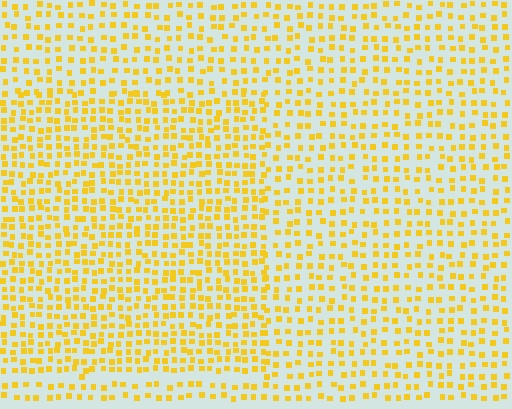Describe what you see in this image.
The image contains small yellow elements arranged at two different densities. A rectangle-shaped region is visible where the elements are more densely packed than the surrounding area.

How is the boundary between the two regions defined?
The boundary is defined by a change in element density (approximately 1.5x ratio). All elements are the same color, size, and shape.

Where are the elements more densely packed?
The elements are more densely packed inside the rectangle boundary.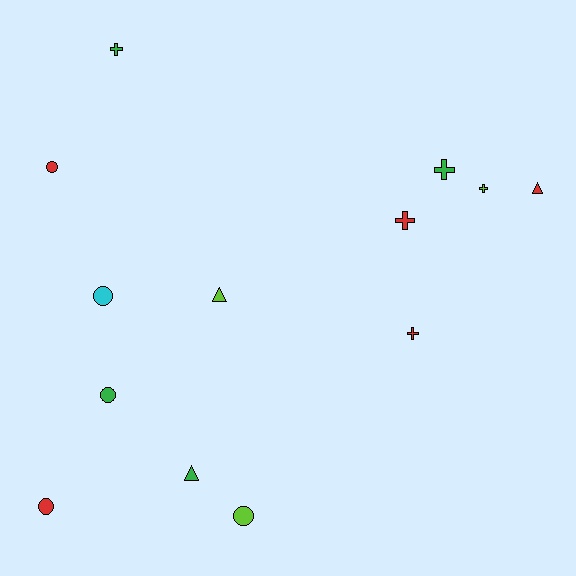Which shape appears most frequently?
Circle, with 5 objects.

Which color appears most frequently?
Red, with 5 objects.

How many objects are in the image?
There are 13 objects.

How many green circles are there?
There is 1 green circle.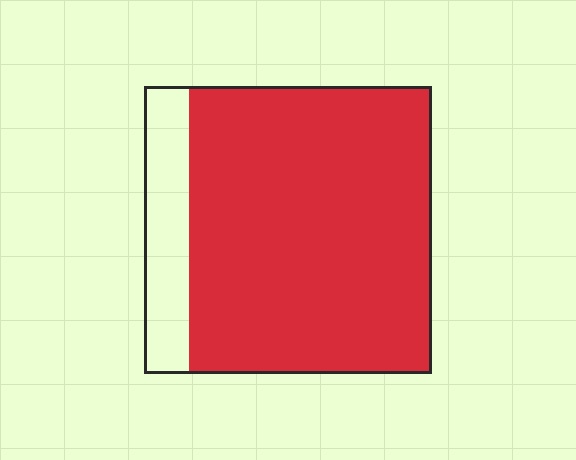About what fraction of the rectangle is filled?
About five sixths (5/6).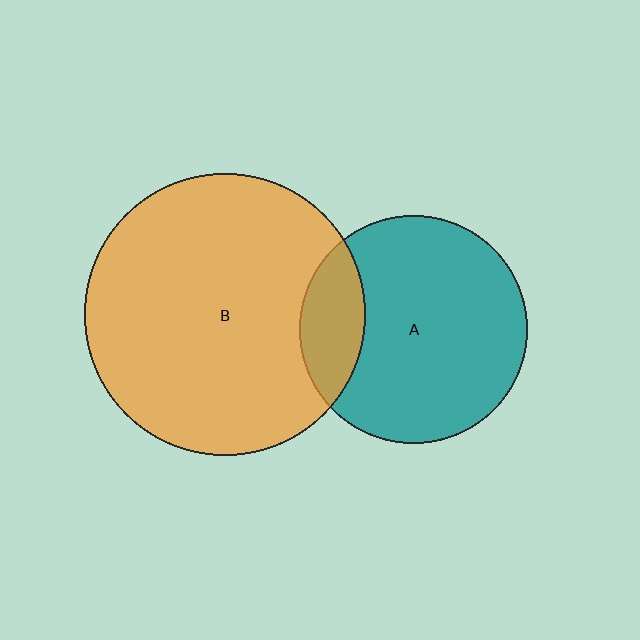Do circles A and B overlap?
Yes.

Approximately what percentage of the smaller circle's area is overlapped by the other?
Approximately 20%.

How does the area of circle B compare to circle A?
Approximately 1.5 times.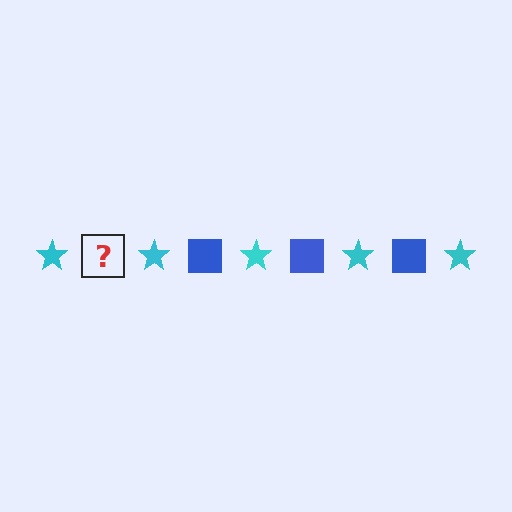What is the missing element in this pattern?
The missing element is a blue square.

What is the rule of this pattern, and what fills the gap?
The rule is that the pattern alternates between cyan star and blue square. The gap should be filled with a blue square.